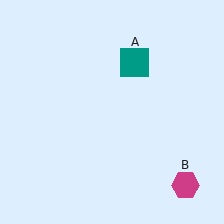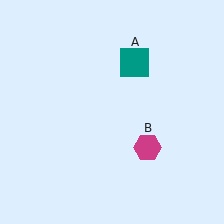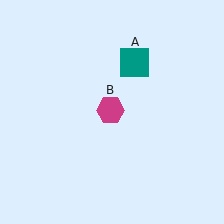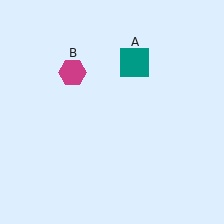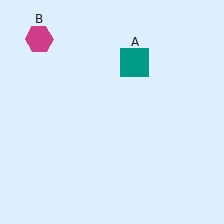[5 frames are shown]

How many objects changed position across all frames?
1 object changed position: magenta hexagon (object B).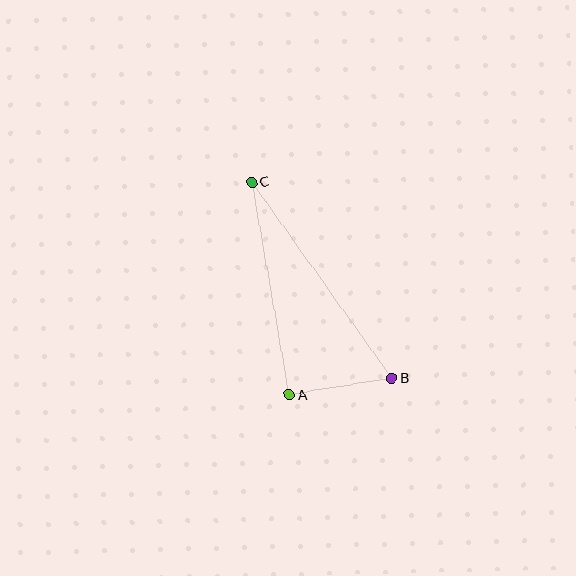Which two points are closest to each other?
Points A and B are closest to each other.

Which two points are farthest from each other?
Points B and C are farthest from each other.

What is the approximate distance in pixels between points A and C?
The distance between A and C is approximately 216 pixels.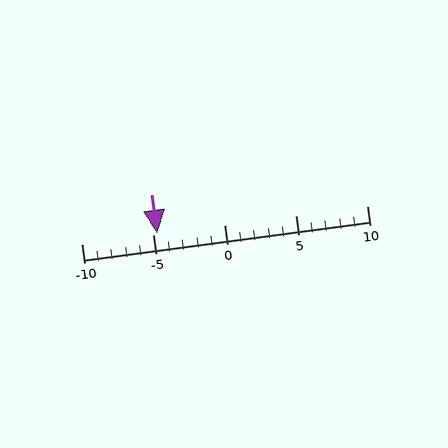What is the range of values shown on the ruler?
The ruler shows values from -10 to 10.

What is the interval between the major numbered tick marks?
The major tick marks are spaced 5 units apart.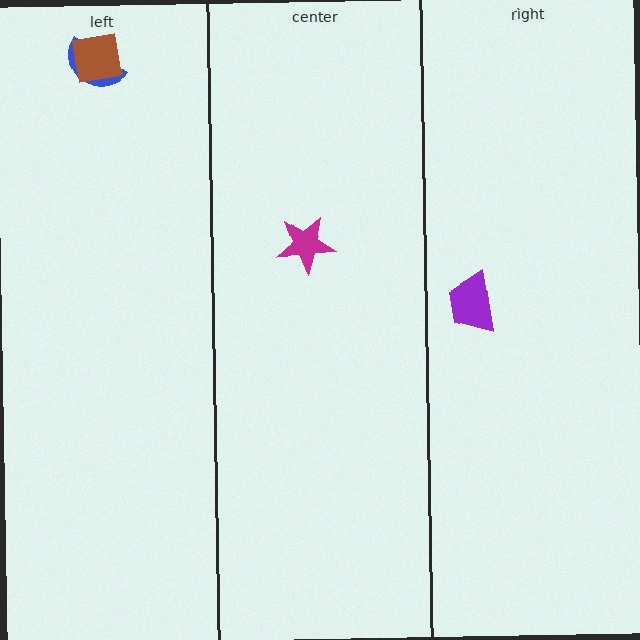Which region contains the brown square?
The left region.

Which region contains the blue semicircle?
The left region.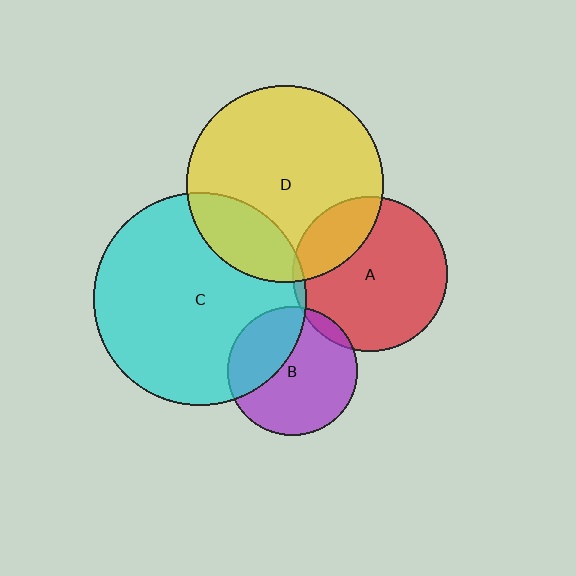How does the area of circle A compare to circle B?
Approximately 1.4 times.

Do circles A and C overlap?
Yes.